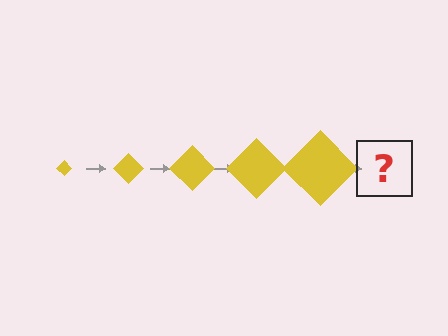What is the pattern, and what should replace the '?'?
The pattern is that the diamond gets progressively larger each step. The '?' should be a yellow diamond, larger than the previous one.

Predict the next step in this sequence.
The next step is a yellow diamond, larger than the previous one.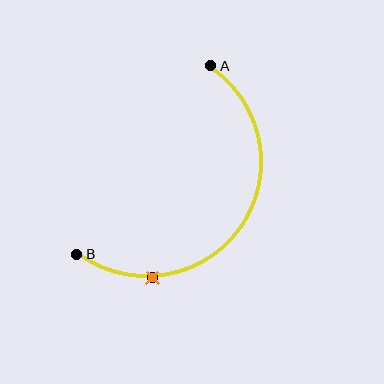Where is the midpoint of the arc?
The arc midpoint is the point on the curve farthest from the straight line joining A and B. It sits below and to the right of that line.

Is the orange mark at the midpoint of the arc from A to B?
No. The orange mark lies on the arc but is closer to endpoint B. The arc midpoint would be at the point on the curve equidistant along the arc from both A and B.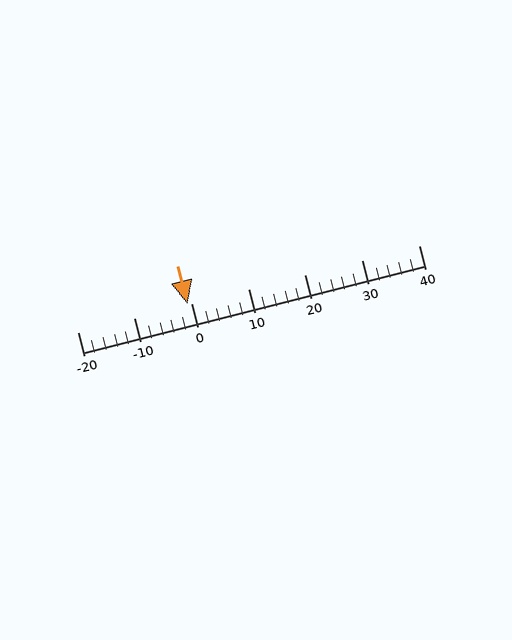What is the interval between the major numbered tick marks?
The major tick marks are spaced 10 units apart.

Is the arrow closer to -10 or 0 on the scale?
The arrow is closer to 0.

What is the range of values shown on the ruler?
The ruler shows values from -20 to 40.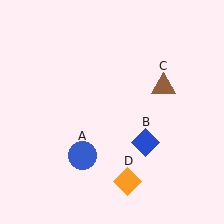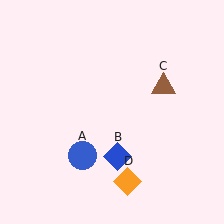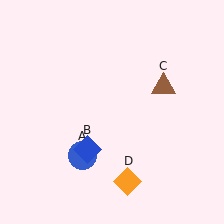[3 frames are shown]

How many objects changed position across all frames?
1 object changed position: blue diamond (object B).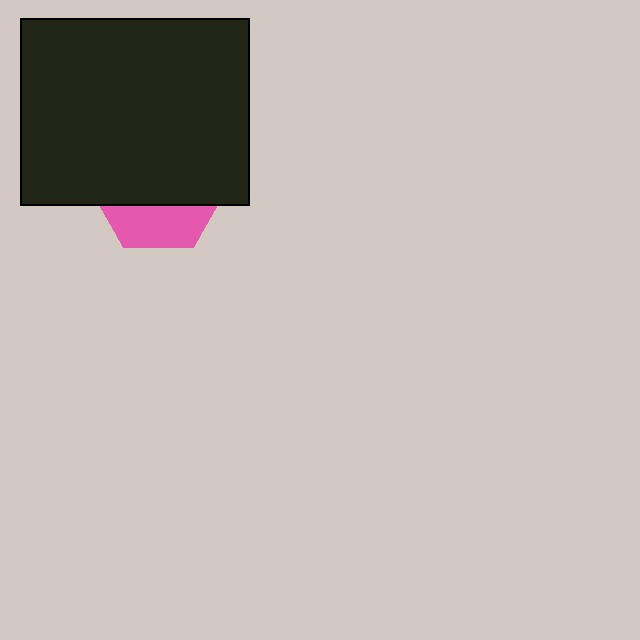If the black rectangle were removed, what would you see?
You would see the complete pink hexagon.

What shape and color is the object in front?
The object in front is a black rectangle.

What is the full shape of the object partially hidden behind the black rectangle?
The partially hidden object is a pink hexagon.